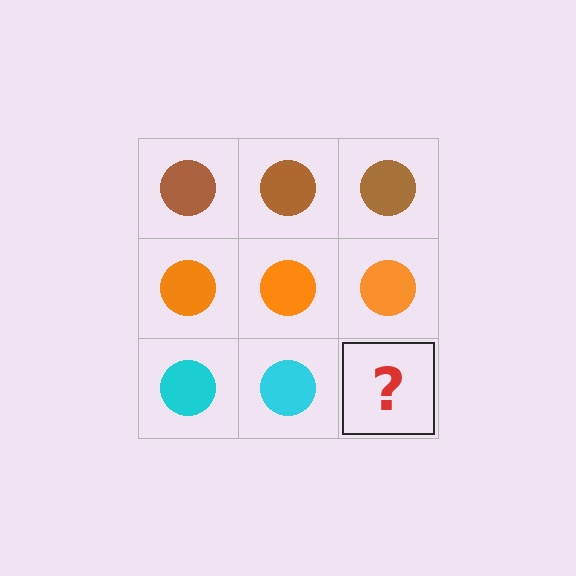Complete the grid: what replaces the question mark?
The question mark should be replaced with a cyan circle.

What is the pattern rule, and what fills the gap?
The rule is that each row has a consistent color. The gap should be filled with a cyan circle.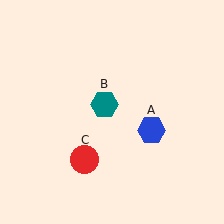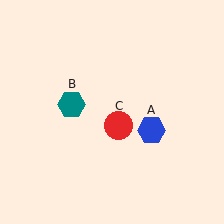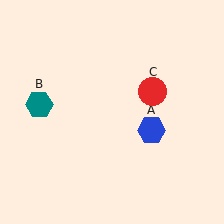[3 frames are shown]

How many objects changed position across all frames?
2 objects changed position: teal hexagon (object B), red circle (object C).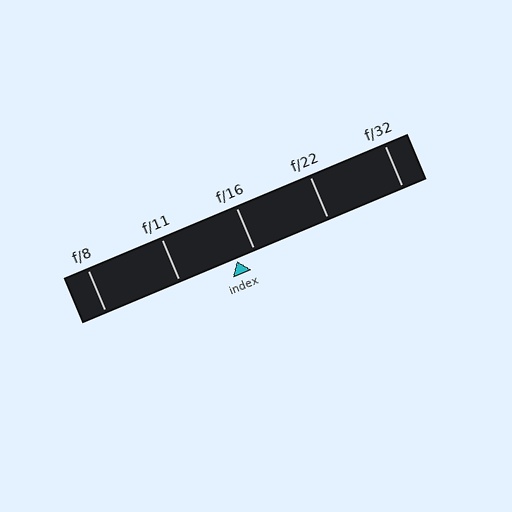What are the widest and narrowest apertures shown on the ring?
The widest aperture shown is f/8 and the narrowest is f/32.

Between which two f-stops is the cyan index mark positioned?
The index mark is between f/11 and f/16.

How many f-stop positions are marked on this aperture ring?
There are 5 f-stop positions marked.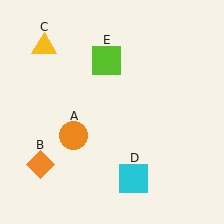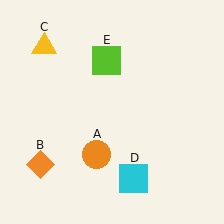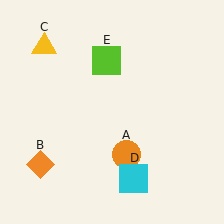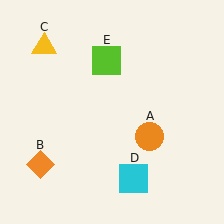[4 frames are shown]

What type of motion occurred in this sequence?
The orange circle (object A) rotated counterclockwise around the center of the scene.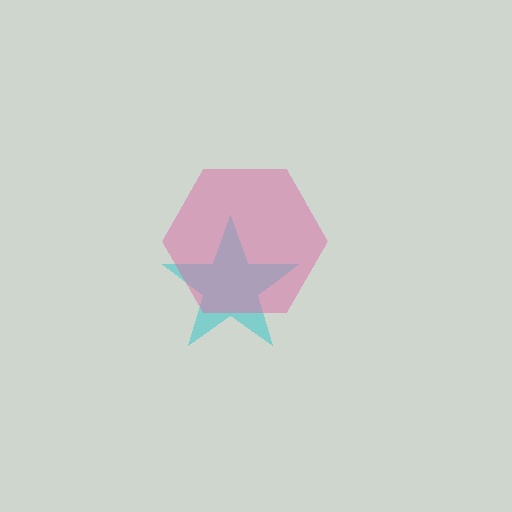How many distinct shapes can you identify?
There are 2 distinct shapes: a cyan star, a pink hexagon.